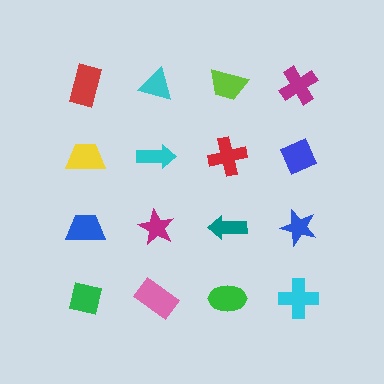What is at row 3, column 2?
A magenta star.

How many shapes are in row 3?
4 shapes.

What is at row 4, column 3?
A green ellipse.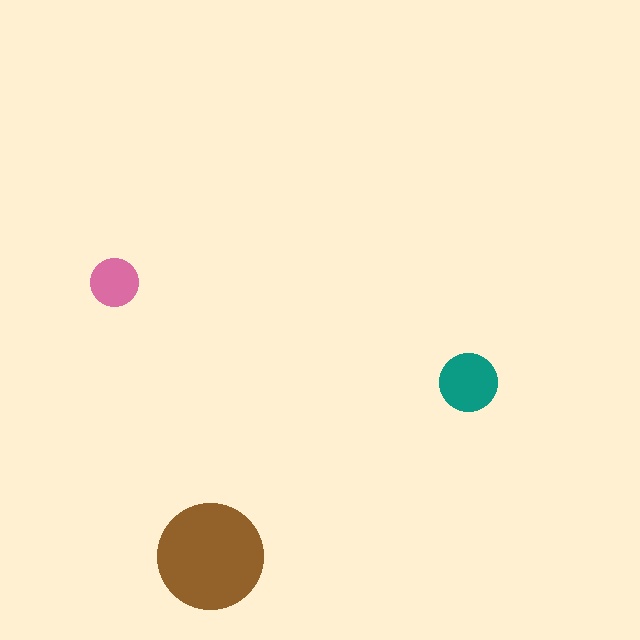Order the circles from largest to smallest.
the brown one, the teal one, the pink one.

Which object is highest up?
The pink circle is topmost.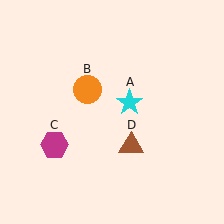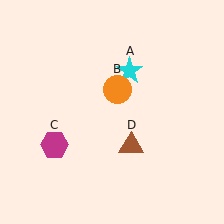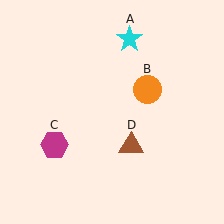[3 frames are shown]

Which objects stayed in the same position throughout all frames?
Magenta hexagon (object C) and brown triangle (object D) remained stationary.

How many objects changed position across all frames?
2 objects changed position: cyan star (object A), orange circle (object B).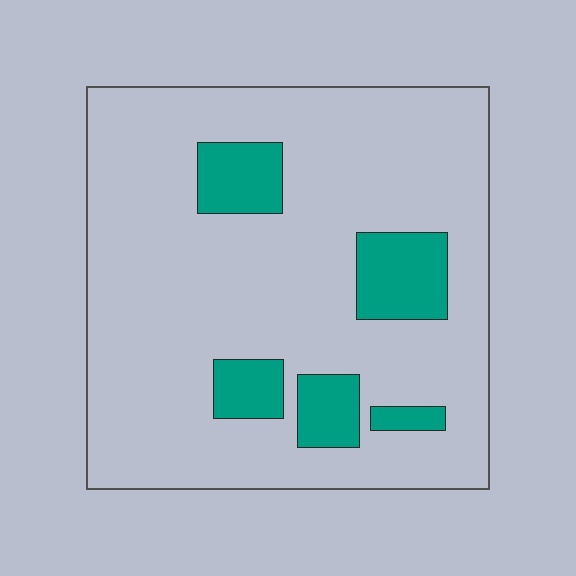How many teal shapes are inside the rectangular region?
5.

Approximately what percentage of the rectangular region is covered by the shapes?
Approximately 15%.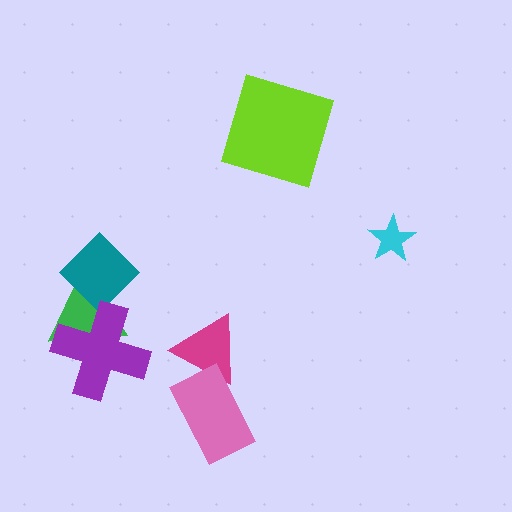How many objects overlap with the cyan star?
0 objects overlap with the cyan star.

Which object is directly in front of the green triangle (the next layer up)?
The teal diamond is directly in front of the green triangle.